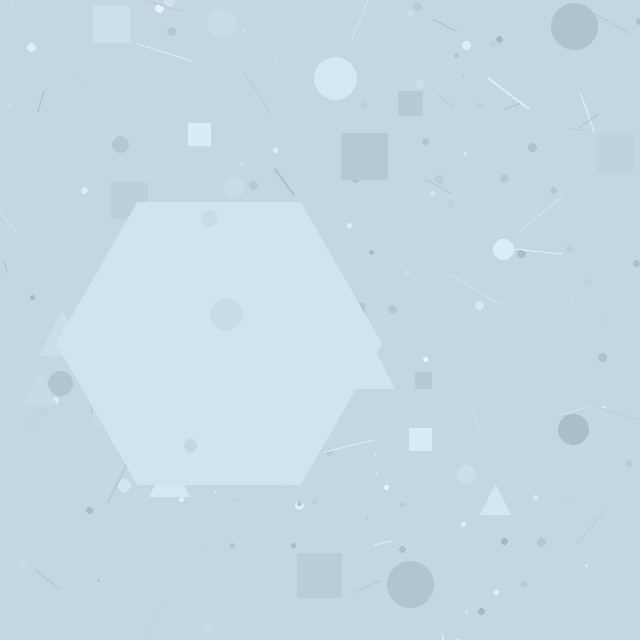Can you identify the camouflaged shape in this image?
The camouflaged shape is a hexagon.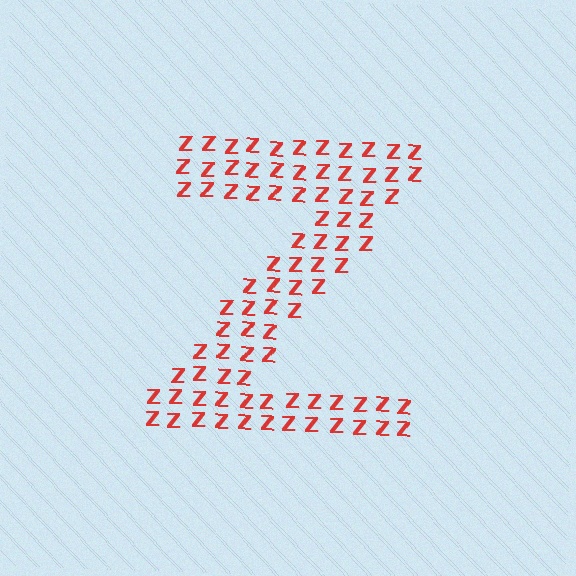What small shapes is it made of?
It is made of small letter Z's.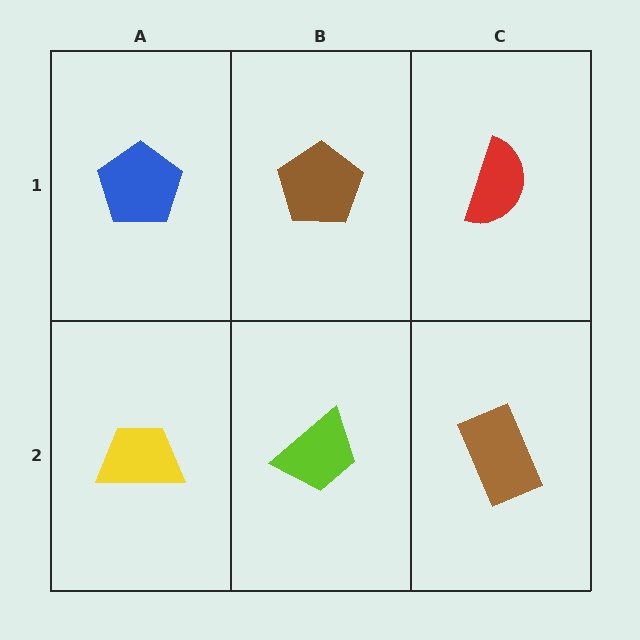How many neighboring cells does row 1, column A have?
2.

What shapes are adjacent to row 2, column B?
A brown pentagon (row 1, column B), a yellow trapezoid (row 2, column A), a brown rectangle (row 2, column C).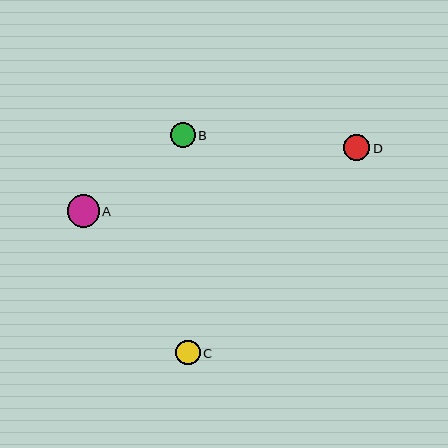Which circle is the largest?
Circle A is the largest with a size of approximately 32 pixels.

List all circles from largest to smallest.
From largest to smallest: A, D, C, B.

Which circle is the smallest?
Circle B is the smallest with a size of approximately 25 pixels.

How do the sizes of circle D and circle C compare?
Circle D and circle C are approximately the same size.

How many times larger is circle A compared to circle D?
Circle A is approximately 1.2 times the size of circle D.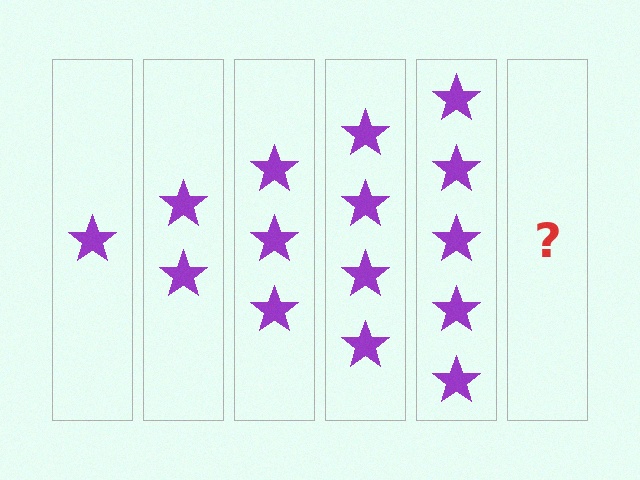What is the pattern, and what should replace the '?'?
The pattern is that each step adds one more star. The '?' should be 6 stars.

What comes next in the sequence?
The next element should be 6 stars.